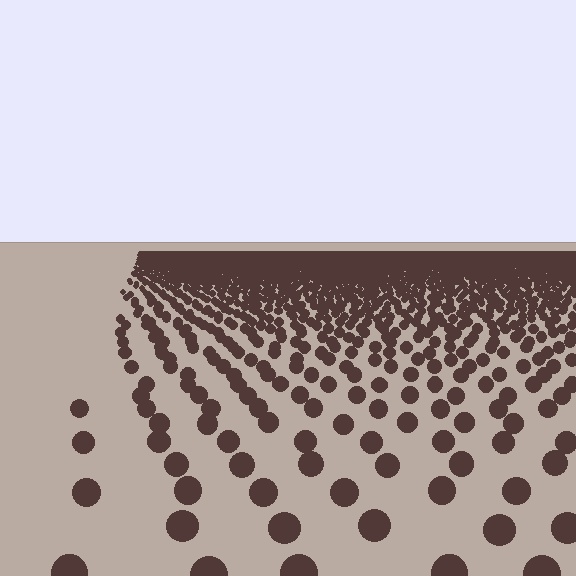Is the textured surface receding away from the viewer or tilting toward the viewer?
The surface is receding away from the viewer. Texture elements get smaller and denser toward the top.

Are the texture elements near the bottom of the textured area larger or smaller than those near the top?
Larger. Near the bottom, elements are closer to the viewer and appear at a bigger on-screen size.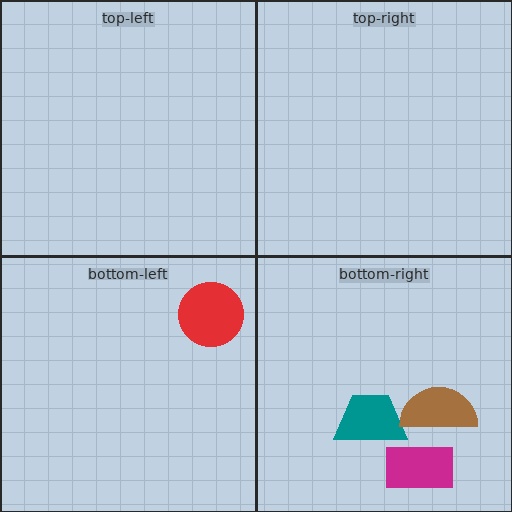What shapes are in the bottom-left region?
The red circle.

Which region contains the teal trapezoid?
The bottom-right region.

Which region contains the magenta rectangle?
The bottom-right region.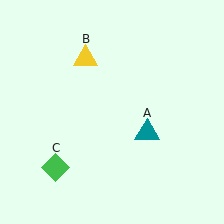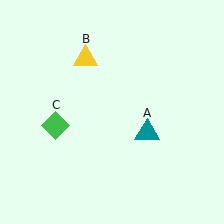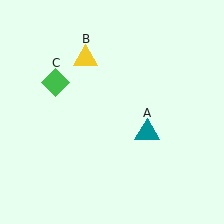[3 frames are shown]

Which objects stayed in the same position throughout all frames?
Teal triangle (object A) and yellow triangle (object B) remained stationary.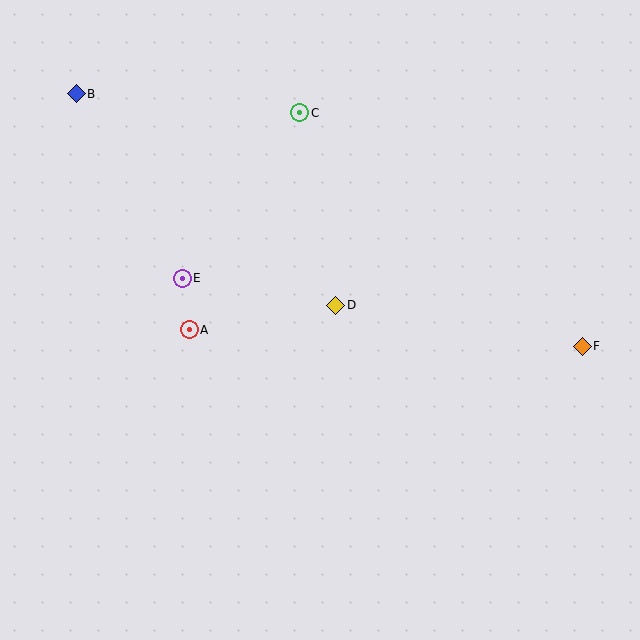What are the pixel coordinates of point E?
Point E is at (182, 278).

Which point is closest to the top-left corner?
Point B is closest to the top-left corner.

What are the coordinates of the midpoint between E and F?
The midpoint between E and F is at (382, 312).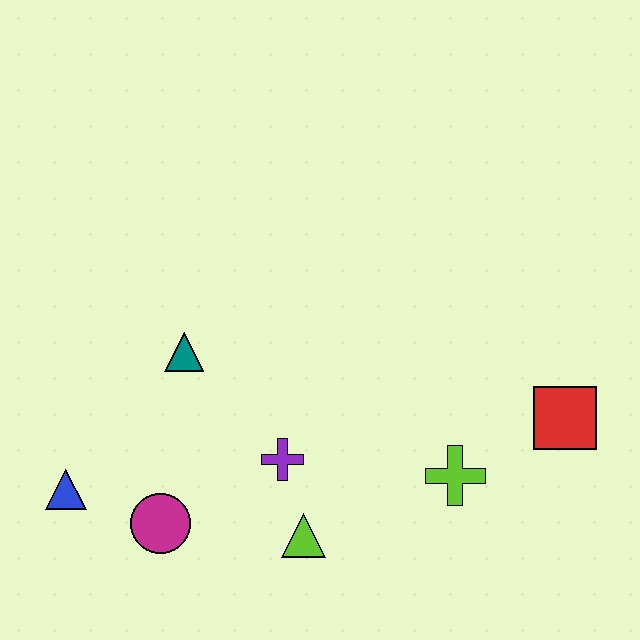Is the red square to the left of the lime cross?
No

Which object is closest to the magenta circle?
The blue triangle is closest to the magenta circle.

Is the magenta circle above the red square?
No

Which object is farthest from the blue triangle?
The red square is farthest from the blue triangle.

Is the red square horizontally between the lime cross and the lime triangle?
No